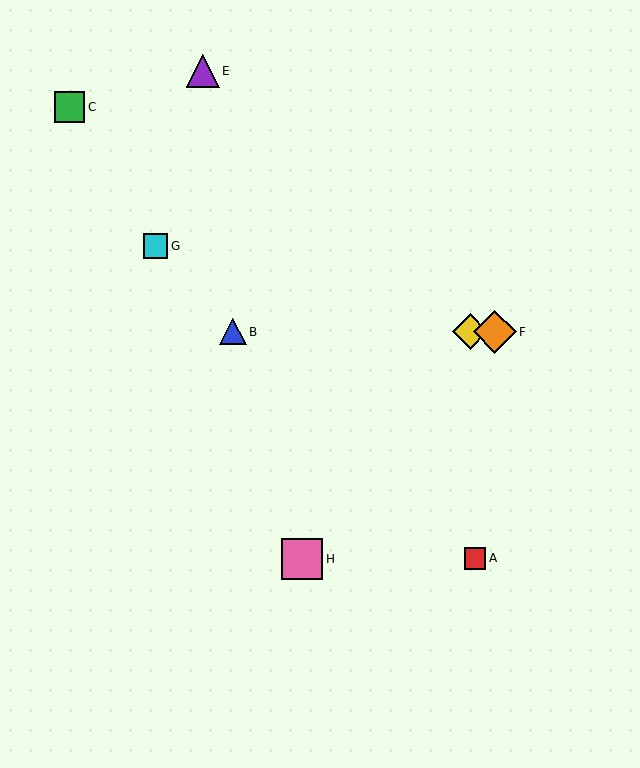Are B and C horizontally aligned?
No, B is at y≈332 and C is at y≈107.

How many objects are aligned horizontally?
3 objects (B, D, F) are aligned horizontally.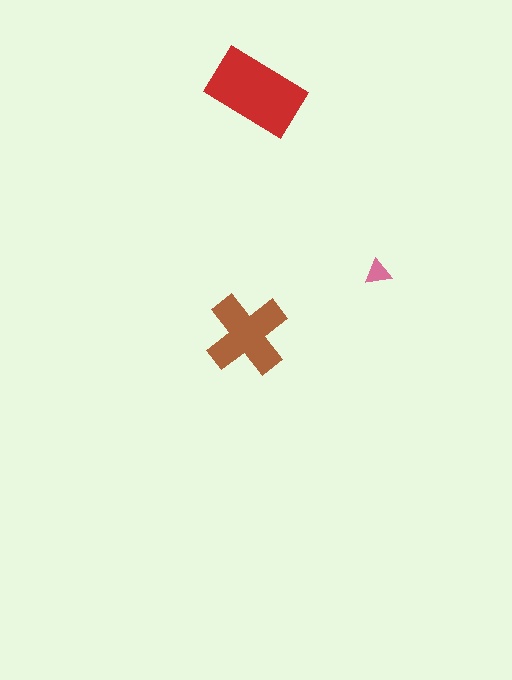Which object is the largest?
The red rectangle.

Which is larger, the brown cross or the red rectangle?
The red rectangle.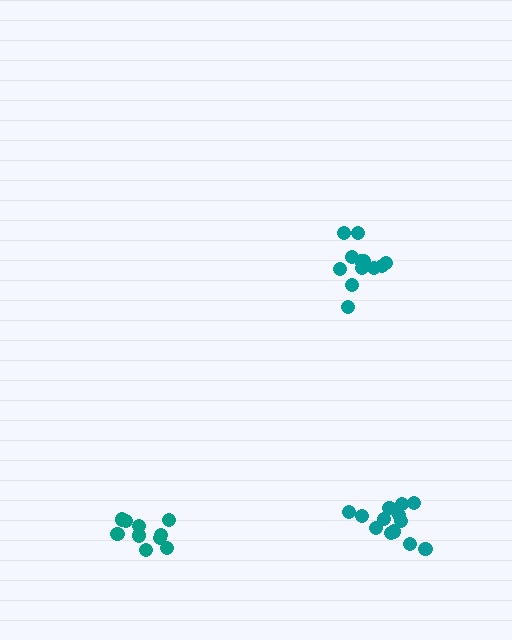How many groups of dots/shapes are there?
There are 3 groups.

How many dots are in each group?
Group 1: 10 dots, Group 2: 13 dots, Group 3: 12 dots (35 total).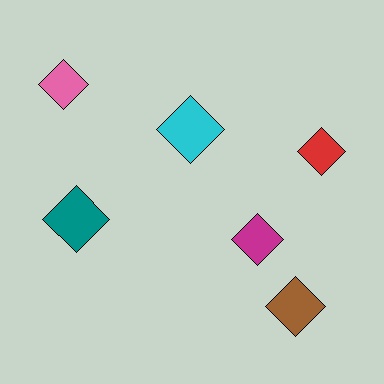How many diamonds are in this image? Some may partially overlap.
There are 6 diamonds.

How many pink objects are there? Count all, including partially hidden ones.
There is 1 pink object.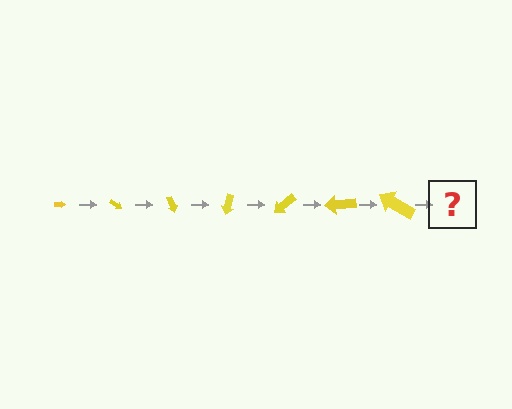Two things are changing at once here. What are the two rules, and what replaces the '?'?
The two rules are that the arrow grows larger each step and it rotates 35 degrees each step. The '?' should be an arrow, larger than the previous one and rotated 245 degrees from the start.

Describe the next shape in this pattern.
It should be an arrow, larger than the previous one and rotated 245 degrees from the start.